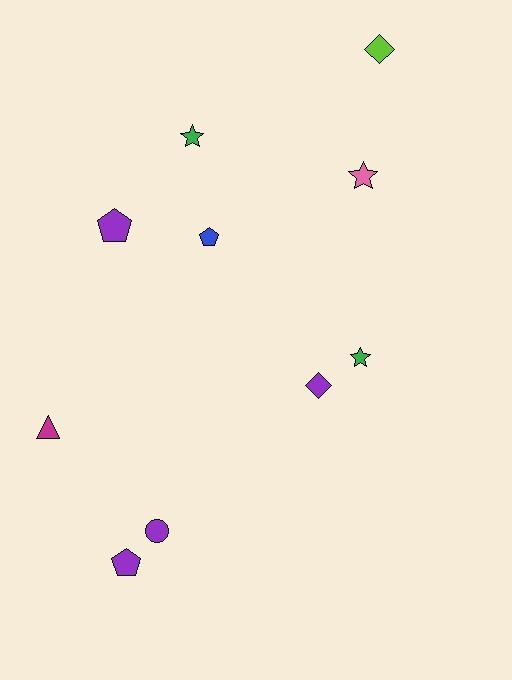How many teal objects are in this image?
There are no teal objects.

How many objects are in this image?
There are 10 objects.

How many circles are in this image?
There is 1 circle.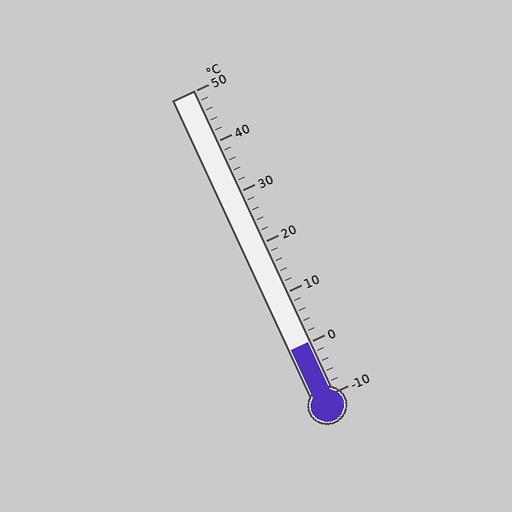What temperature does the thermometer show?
The thermometer shows approximately 0°C.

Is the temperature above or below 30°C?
The temperature is below 30°C.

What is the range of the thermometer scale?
The thermometer scale ranges from -10°C to 50°C.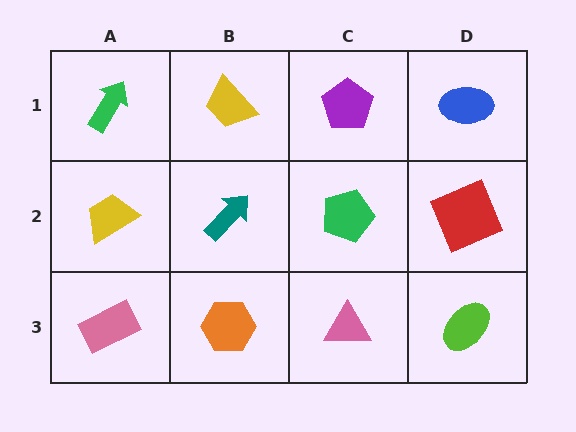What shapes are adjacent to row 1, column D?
A red square (row 2, column D), a purple pentagon (row 1, column C).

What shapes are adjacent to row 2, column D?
A blue ellipse (row 1, column D), a lime ellipse (row 3, column D), a green pentagon (row 2, column C).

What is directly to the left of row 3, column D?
A pink triangle.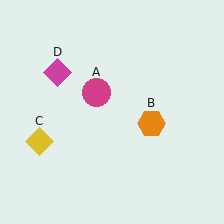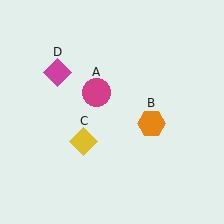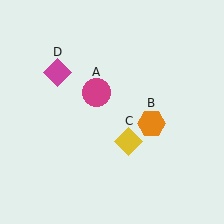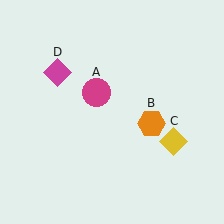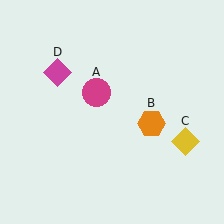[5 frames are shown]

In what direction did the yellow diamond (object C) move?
The yellow diamond (object C) moved right.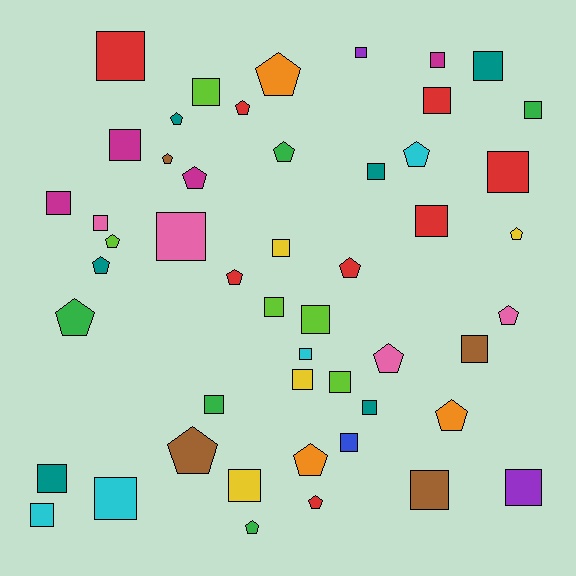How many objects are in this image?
There are 50 objects.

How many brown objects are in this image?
There are 4 brown objects.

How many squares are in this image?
There are 30 squares.